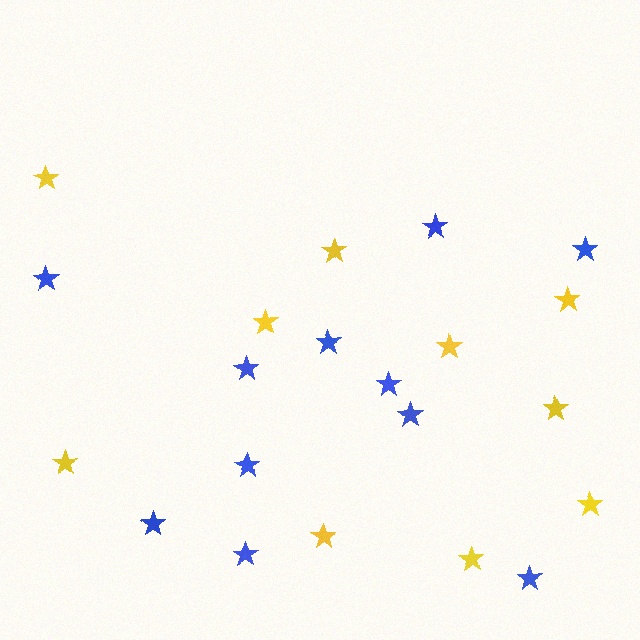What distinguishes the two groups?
There are 2 groups: one group of yellow stars (10) and one group of blue stars (11).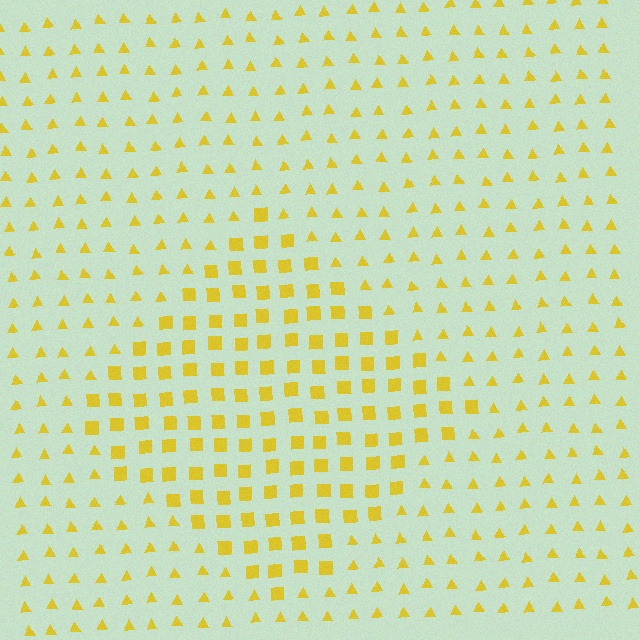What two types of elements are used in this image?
The image uses squares inside the diamond region and triangles outside it.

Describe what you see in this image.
The image is filled with small yellow elements arranged in a uniform grid. A diamond-shaped region contains squares, while the surrounding area contains triangles. The boundary is defined purely by the change in element shape.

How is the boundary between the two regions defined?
The boundary is defined by a change in element shape: squares inside vs. triangles outside. All elements share the same color and spacing.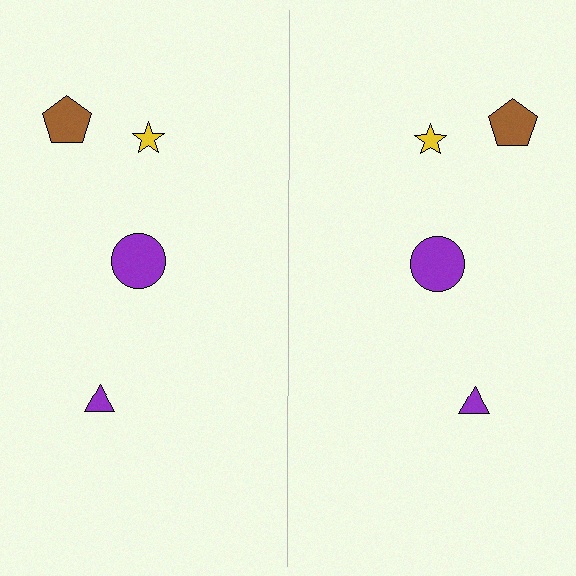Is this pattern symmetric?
Yes, this pattern has bilateral (reflection) symmetry.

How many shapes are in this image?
There are 8 shapes in this image.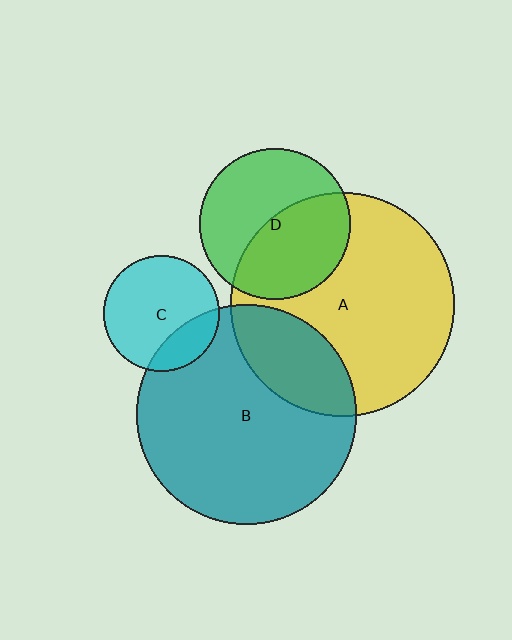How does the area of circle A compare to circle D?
Approximately 2.2 times.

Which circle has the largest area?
Circle A (yellow).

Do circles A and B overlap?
Yes.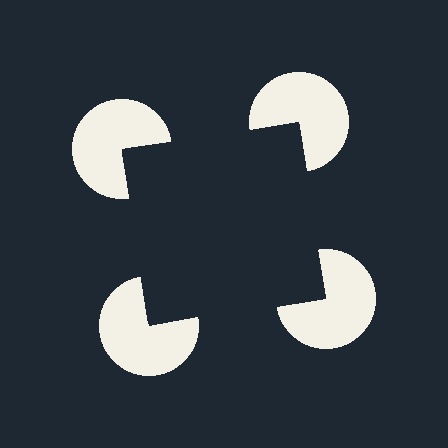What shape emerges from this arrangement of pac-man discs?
An illusory square — its edges are inferred from the aligned wedge cuts in the pac-man discs, not physically drawn.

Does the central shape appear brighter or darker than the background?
It typically appears slightly darker than the background, even though no actual brightness change is drawn.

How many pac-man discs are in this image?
There are 4 — one at each vertex of the illusory square.